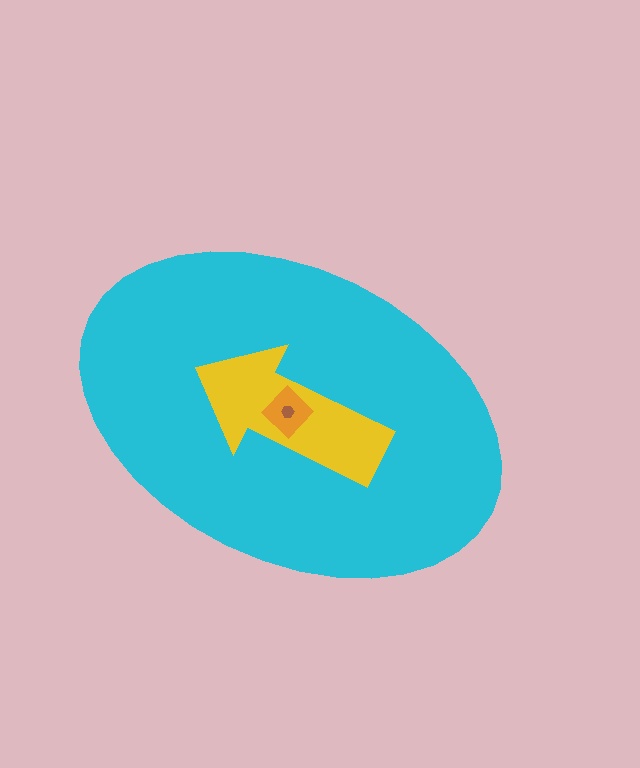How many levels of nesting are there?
4.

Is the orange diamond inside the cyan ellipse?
Yes.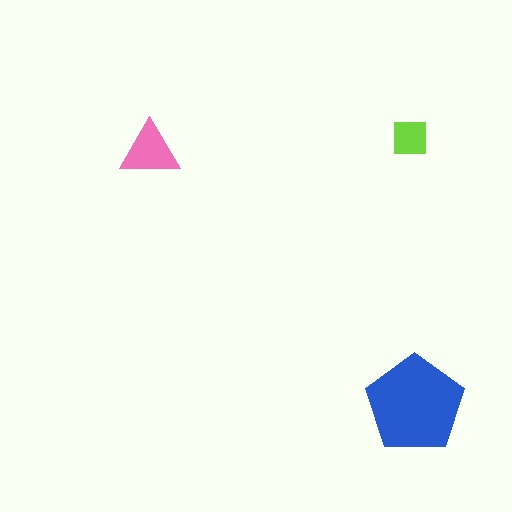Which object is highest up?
The lime square is topmost.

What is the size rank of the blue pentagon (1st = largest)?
1st.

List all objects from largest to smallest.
The blue pentagon, the pink triangle, the lime square.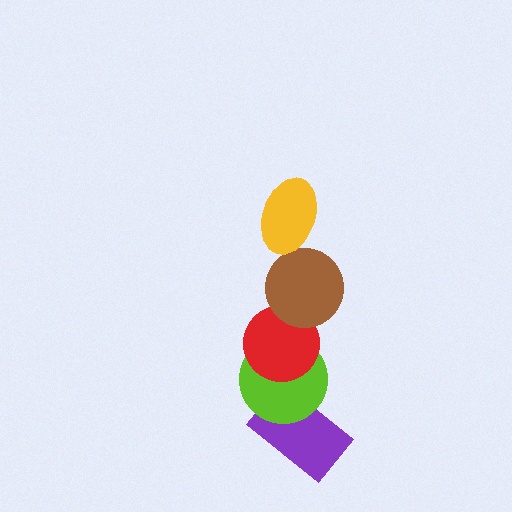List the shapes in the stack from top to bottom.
From top to bottom: the yellow ellipse, the brown circle, the red circle, the lime circle, the purple rectangle.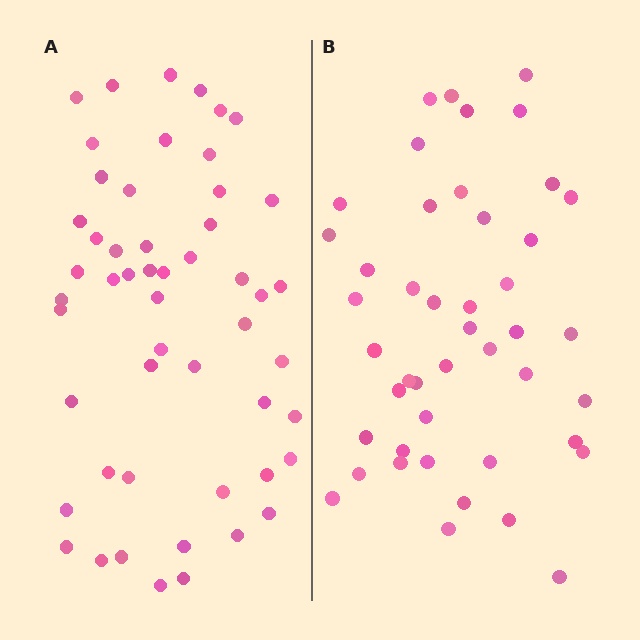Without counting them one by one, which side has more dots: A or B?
Region A (the left region) has more dots.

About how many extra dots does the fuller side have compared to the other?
Region A has roughly 8 or so more dots than region B.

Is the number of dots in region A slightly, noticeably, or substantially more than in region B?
Region A has only slightly more — the two regions are fairly close. The ratio is roughly 1.2 to 1.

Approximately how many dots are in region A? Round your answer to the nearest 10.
About 50 dots. (The exact count is 52, which rounds to 50.)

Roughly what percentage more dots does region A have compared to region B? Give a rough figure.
About 15% more.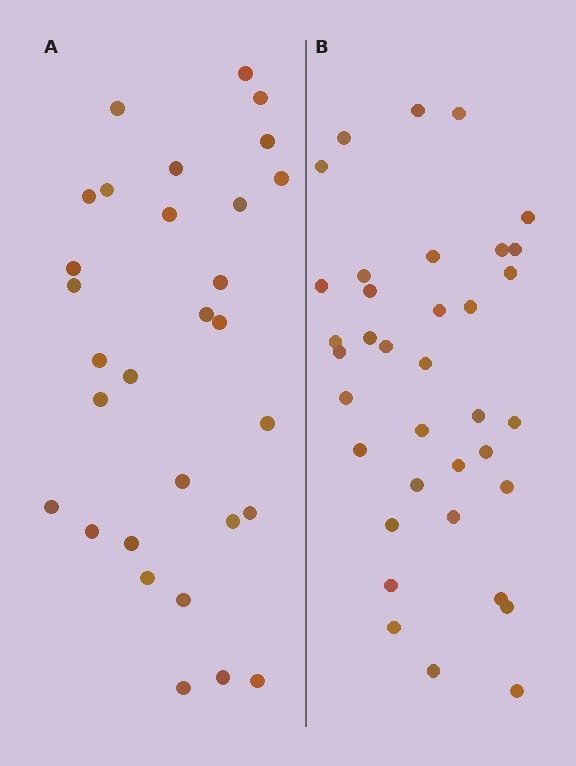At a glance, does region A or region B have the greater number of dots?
Region B (the right region) has more dots.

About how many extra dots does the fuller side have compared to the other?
Region B has about 6 more dots than region A.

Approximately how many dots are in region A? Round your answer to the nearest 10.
About 30 dots.